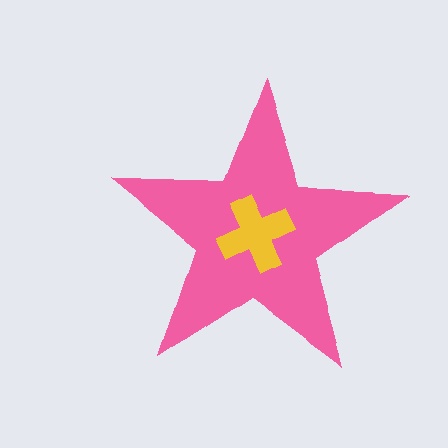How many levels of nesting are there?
2.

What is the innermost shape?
The yellow cross.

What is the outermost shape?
The pink star.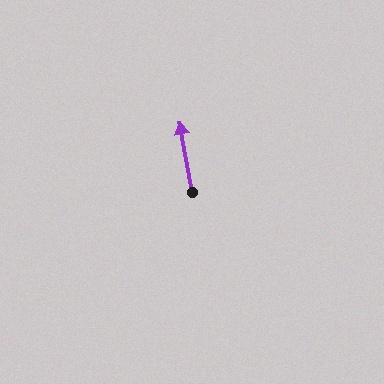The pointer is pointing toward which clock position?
Roughly 12 o'clock.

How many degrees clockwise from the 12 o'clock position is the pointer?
Approximately 350 degrees.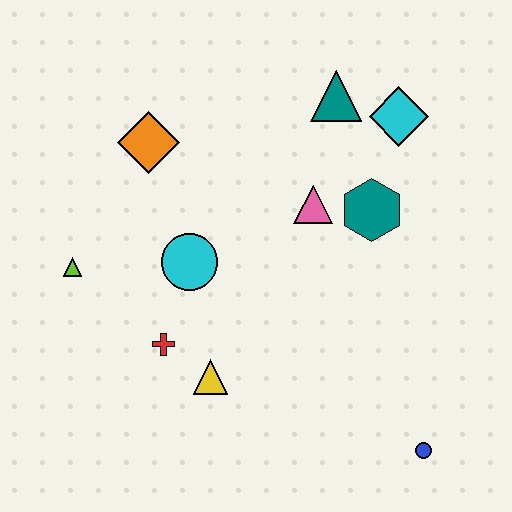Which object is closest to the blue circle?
The yellow triangle is closest to the blue circle.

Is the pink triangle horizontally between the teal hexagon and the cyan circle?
Yes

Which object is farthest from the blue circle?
The orange diamond is farthest from the blue circle.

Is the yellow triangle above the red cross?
No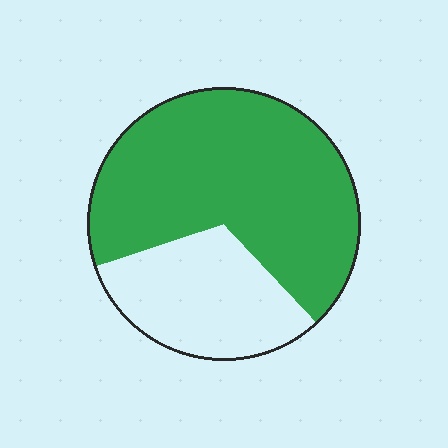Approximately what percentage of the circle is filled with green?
Approximately 70%.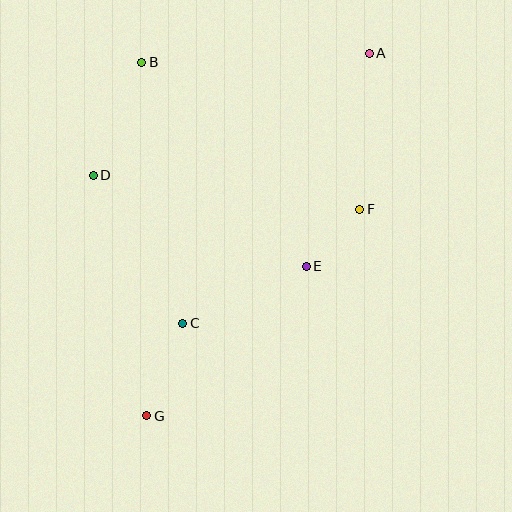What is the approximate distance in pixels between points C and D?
The distance between C and D is approximately 173 pixels.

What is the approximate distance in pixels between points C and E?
The distance between C and E is approximately 136 pixels.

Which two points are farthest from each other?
Points A and G are farthest from each other.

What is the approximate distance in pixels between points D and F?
The distance between D and F is approximately 269 pixels.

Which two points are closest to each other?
Points E and F are closest to each other.